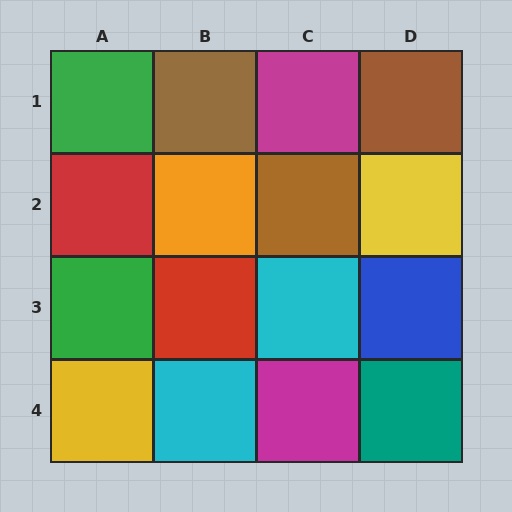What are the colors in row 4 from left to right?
Yellow, cyan, magenta, teal.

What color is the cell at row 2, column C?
Brown.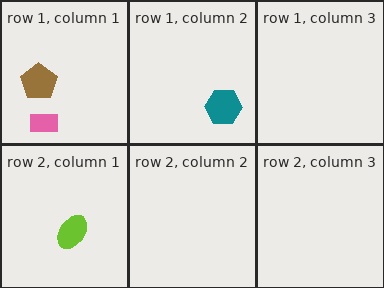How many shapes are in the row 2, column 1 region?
1.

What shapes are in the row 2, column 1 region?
The lime ellipse.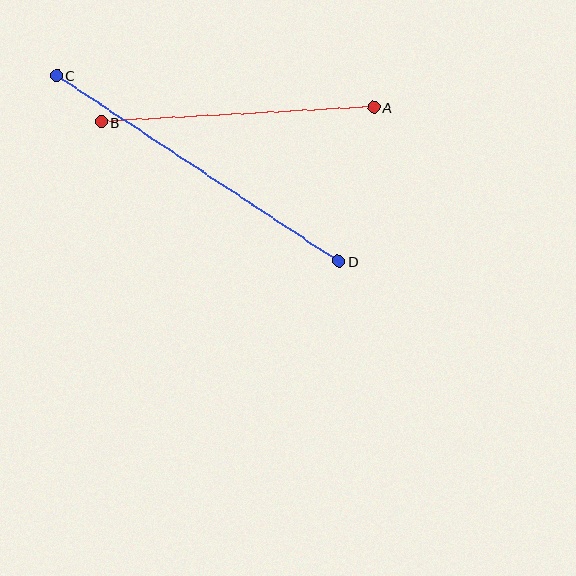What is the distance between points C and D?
The distance is approximately 338 pixels.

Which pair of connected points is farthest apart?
Points C and D are farthest apart.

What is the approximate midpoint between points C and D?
The midpoint is at approximately (198, 169) pixels.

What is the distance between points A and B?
The distance is approximately 273 pixels.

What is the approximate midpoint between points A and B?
The midpoint is at approximately (238, 115) pixels.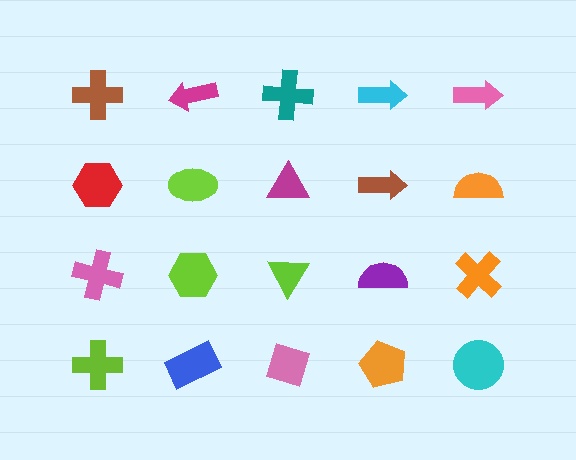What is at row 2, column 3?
A magenta triangle.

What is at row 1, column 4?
A cyan arrow.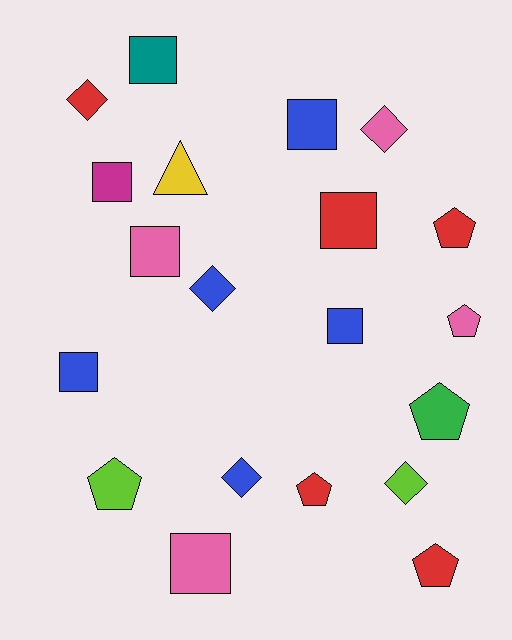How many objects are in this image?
There are 20 objects.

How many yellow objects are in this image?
There is 1 yellow object.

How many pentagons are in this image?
There are 6 pentagons.